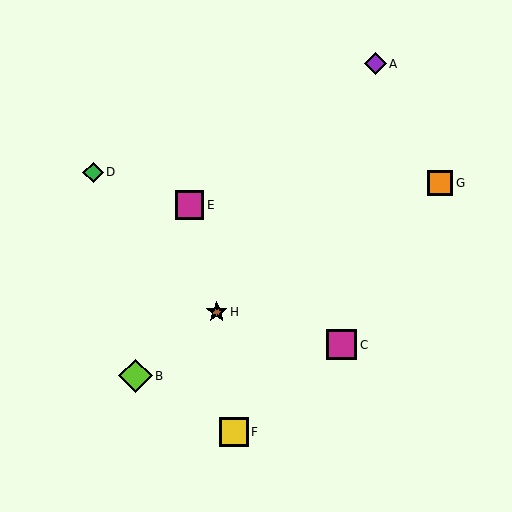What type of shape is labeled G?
Shape G is an orange square.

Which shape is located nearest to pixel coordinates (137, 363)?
The lime diamond (labeled B) at (136, 376) is nearest to that location.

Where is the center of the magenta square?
The center of the magenta square is at (342, 345).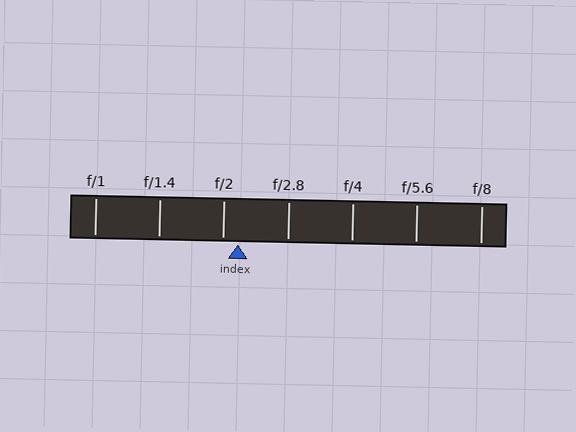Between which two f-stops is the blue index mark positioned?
The index mark is between f/2 and f/2.8.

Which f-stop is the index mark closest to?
The index mark is closest to f/2.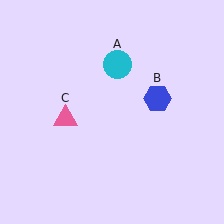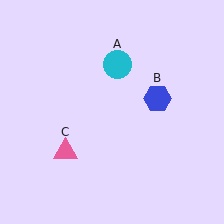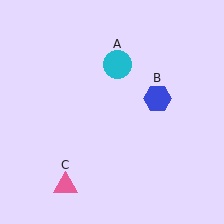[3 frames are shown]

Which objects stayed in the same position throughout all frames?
Cyan circle (object A) and blue hexagon (object B) remained stationary.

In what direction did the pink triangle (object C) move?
The pink triangle (object C) moved down.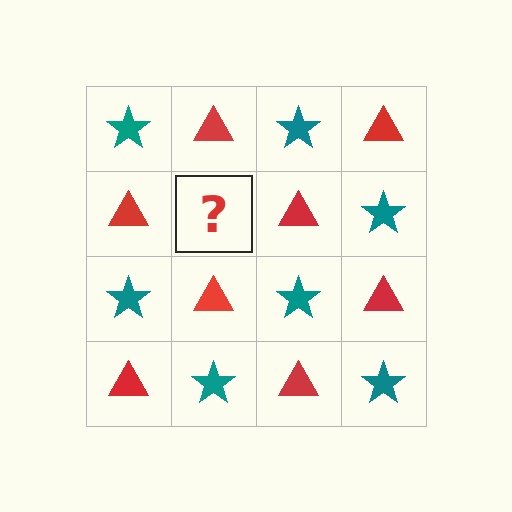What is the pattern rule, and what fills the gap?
The rule is that it alternates teal star and red triangle in a checkerboard pattern. The gap should be filled with a teal star.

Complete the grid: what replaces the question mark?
The question mark should be replaced with a teal star.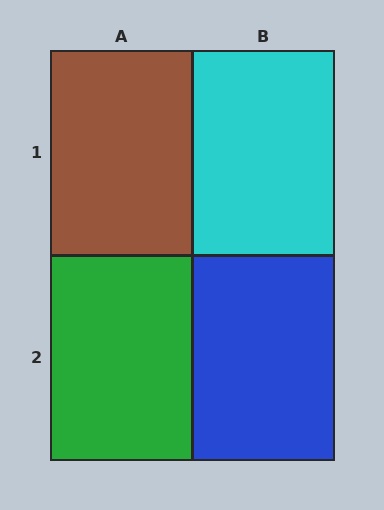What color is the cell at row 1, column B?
Cyan.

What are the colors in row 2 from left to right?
Green, blue.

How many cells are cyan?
1 cell is cyan.